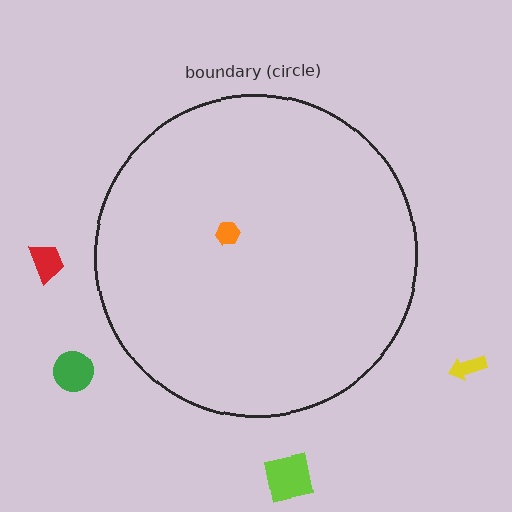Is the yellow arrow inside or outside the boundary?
Outside.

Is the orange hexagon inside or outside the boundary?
Inside.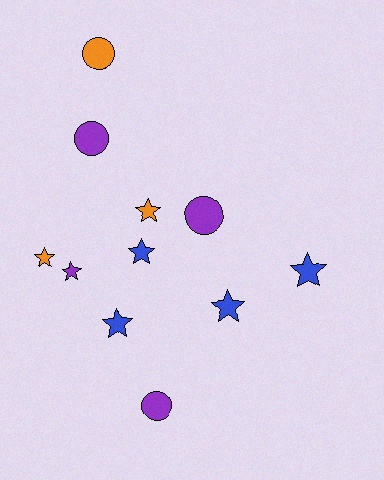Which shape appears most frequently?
Star, with 7 objects.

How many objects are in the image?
There are 11 objects.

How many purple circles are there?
There are 3 purple circles.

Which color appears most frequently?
Blue, with 4 objects.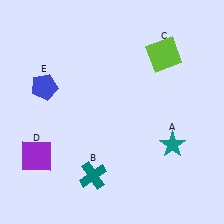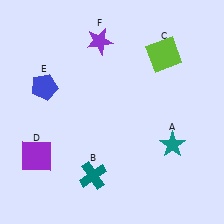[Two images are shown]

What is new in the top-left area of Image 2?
A purple star (F) was added in the top-left area of Image 2.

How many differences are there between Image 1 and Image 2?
There is 1 difference between the two images.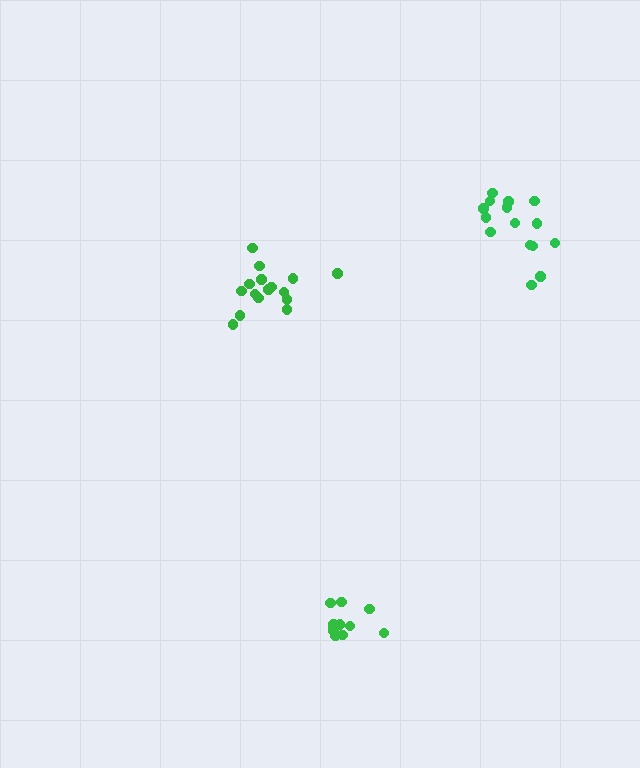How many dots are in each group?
Group 1: 11 dots, Group 2: 17 dots, Group 3: 15 dots (43 total).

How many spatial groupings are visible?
There are 3 spatial groupings.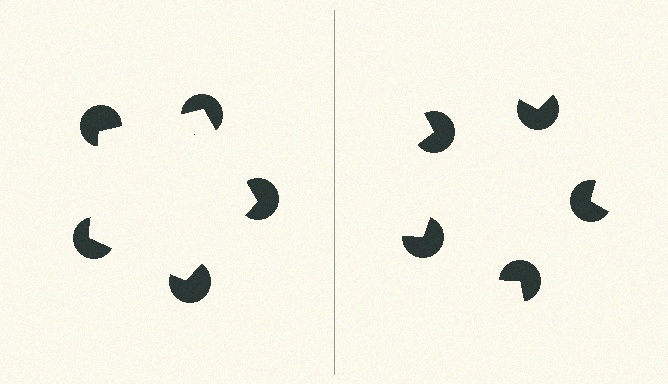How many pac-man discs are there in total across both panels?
10 — 5 on each side.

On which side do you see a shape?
An illusory pentagon appears on the left side. On the right side the wedge cuts are rotated, so no coherent shape forms.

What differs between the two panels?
The pac-man discs are positioned identically on both sides; only the wedge orientations differ. On the left they align to a pentagon; on the right they are misaligned.